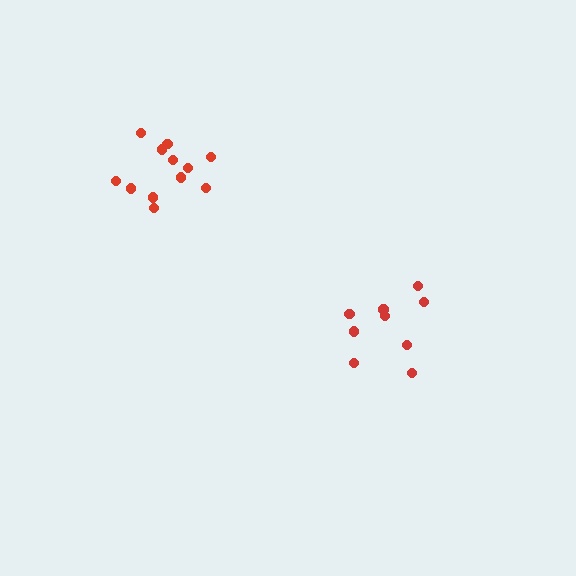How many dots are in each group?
Group 1: 9 dots, Group 2: 12 dots (21 total).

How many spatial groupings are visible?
There are 2 spatial groupings.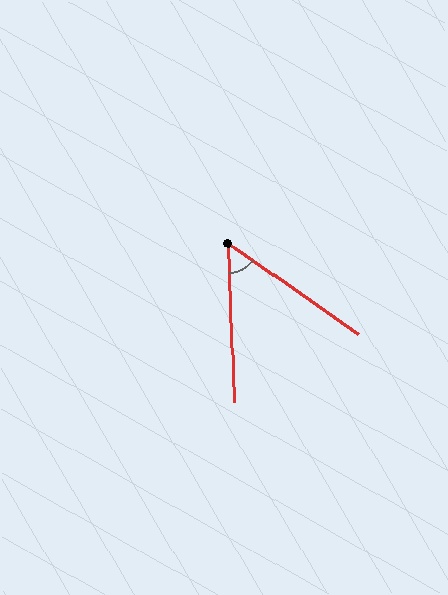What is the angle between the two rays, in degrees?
Approximately 53 degrees.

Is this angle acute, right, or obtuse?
It is acute.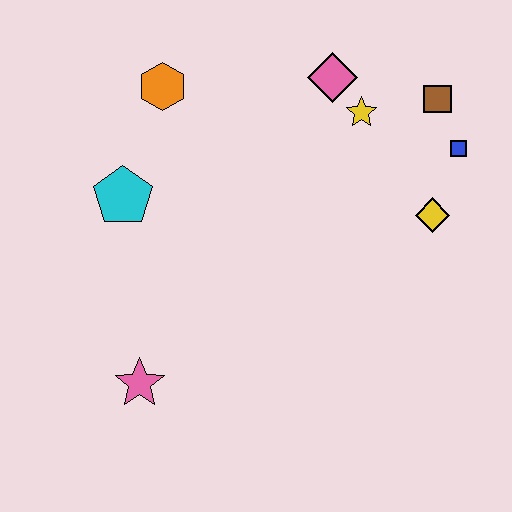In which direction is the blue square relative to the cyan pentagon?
The blue square is to the right of the cyan pentagon.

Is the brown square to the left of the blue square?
Yes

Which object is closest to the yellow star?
The pink diamond is closest to the yellow star.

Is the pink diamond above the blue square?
Yes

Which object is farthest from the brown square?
The pink star is farthest from the brown square.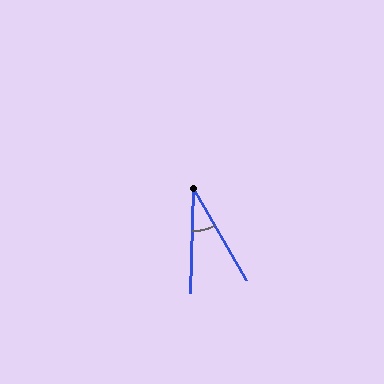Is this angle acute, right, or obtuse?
It is acute.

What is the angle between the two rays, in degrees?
Approximately 31 degrees.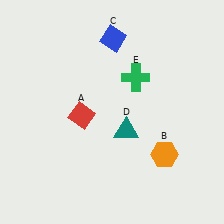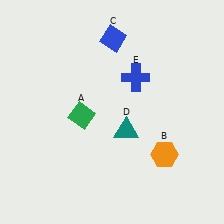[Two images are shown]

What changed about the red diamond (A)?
In Image 1, A is red. In Image 2, it changed to green.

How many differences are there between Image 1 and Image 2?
There are 2 differences between the two images.